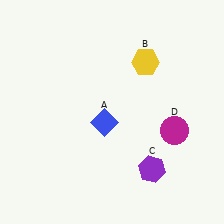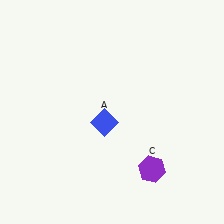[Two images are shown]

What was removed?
The magenta circle (D), the yellow hexagon (B) were removed in Image 2.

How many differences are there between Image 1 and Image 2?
There are 2 differences between the two images.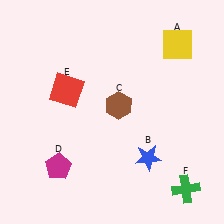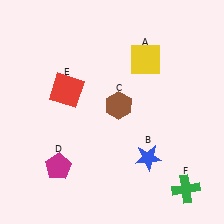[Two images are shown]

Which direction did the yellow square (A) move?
The yellow square (A) moved left.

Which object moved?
The yellow square (A) moved left.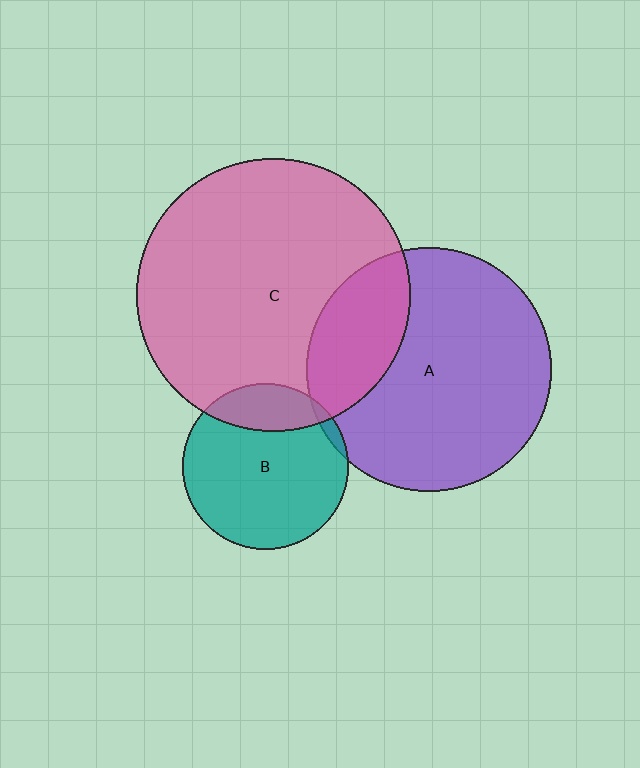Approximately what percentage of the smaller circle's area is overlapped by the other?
Approximately 25%.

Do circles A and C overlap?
Yes.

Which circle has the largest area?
Circle C (pink).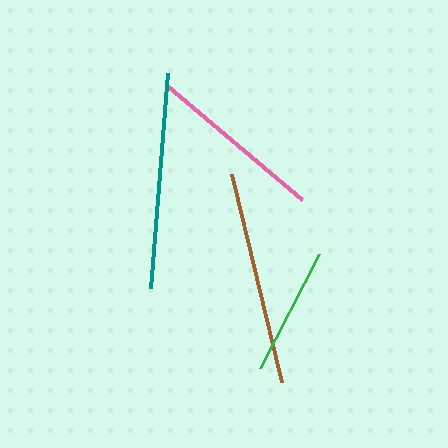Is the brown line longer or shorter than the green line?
The brown line is longer than the green line.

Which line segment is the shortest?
The green line is the shortest at approximately 129 pixels.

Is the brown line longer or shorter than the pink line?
The brown line is longer than the pink line.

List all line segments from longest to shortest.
From longest to shortest: teal, brown, pink, green.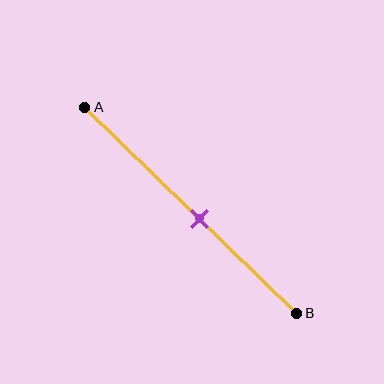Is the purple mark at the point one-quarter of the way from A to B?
No, the mark is at about 55% from A, not at the 25% one-quarter point.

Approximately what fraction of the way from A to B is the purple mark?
The purple mark is approximately 55% of the way from A to B.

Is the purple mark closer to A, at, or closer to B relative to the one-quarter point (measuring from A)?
The purple mark is closer to point B than the one-quarter point of segment AB.